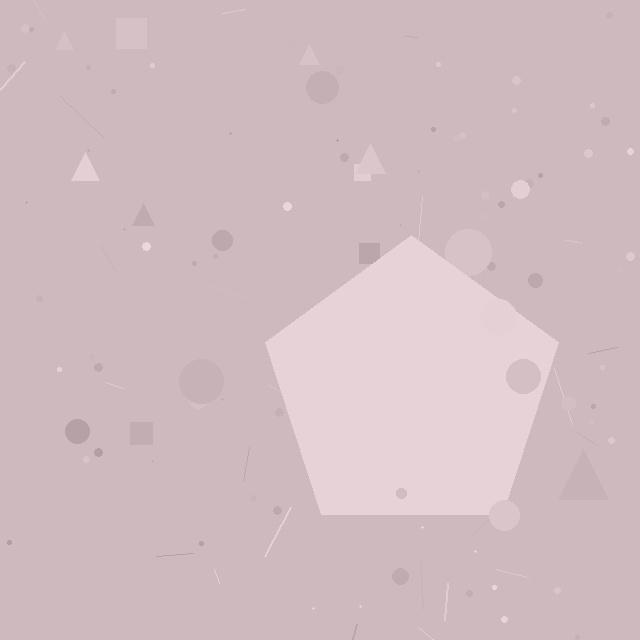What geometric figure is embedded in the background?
A pentagon is embedded in the background.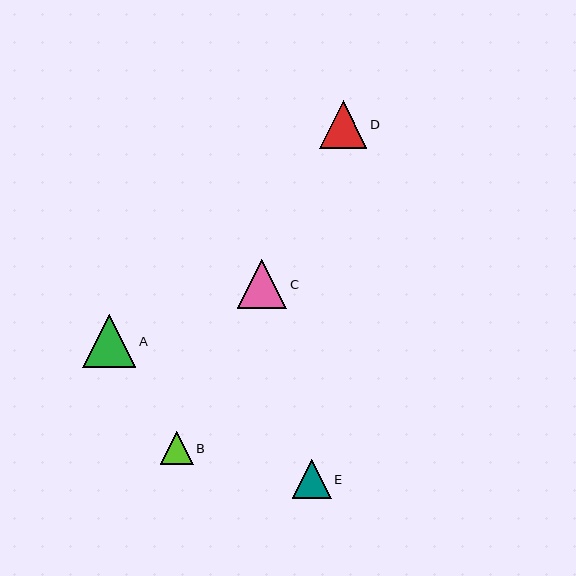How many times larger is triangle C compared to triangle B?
Triangle C is approximately 1.5 times the size of triangle B.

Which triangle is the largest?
Triangle A is the largest with a size of approximately 53 pixels.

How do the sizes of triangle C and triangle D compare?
Triangle C and triangle D are approximately the same size.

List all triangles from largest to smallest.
From largest to smallest: A, C, D, E, B.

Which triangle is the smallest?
Triangle B is the smallest with a size of approximately 33 pixels.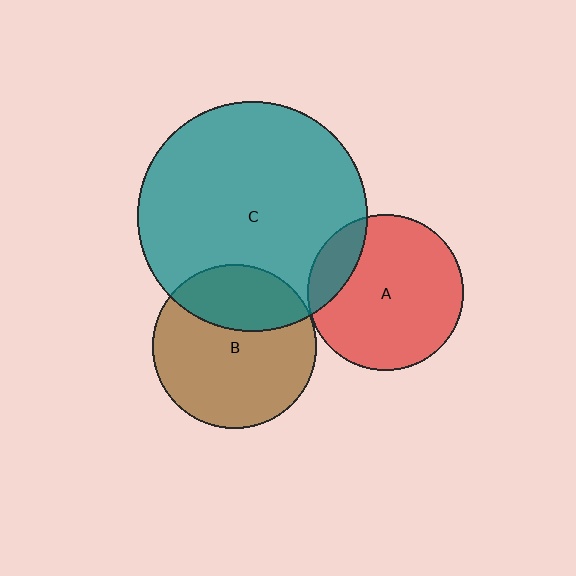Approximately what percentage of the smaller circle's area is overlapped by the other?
Approximately 15%.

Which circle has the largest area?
Circle C (teal).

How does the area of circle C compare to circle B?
Approximately 2.0 times.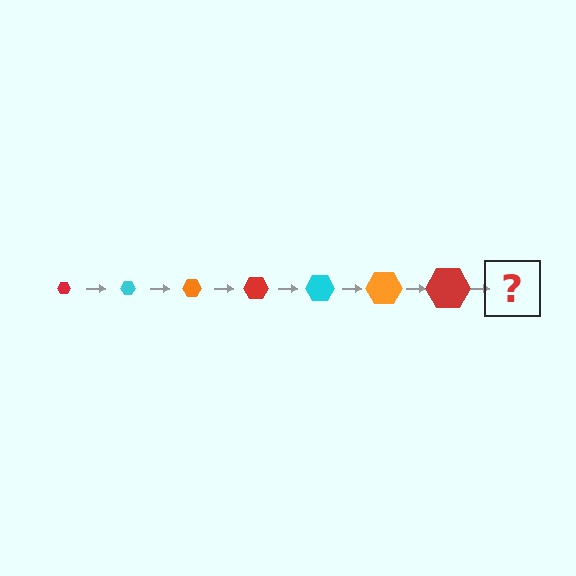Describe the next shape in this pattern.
It should be a cyan hexagon, larger than the previous one.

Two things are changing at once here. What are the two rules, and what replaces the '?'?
The two rules are that the hexagon grows larger each step and the color cycles through red, cyan, and orange. The '?' should be a cyan hexagon, larger than the previous one.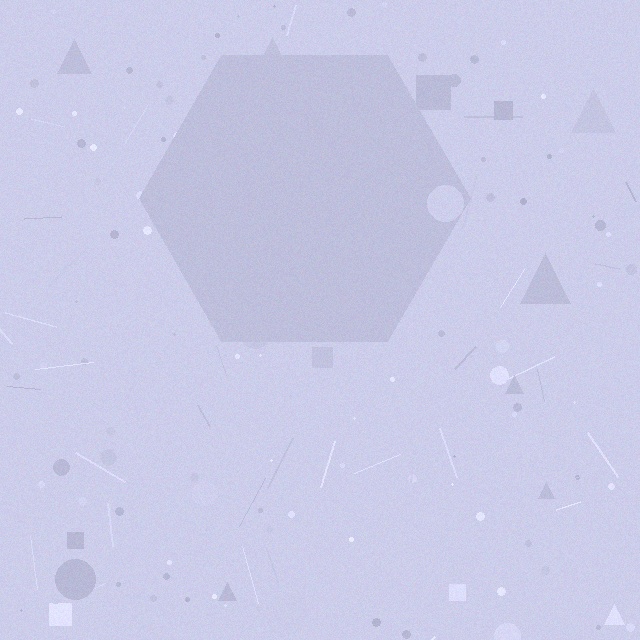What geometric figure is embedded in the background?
A hexagon is embedded in the background.